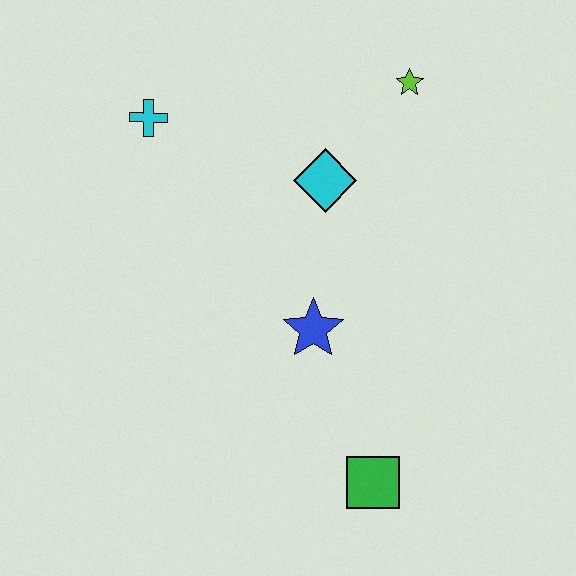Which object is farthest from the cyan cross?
The green square is farthest from the cyan cross.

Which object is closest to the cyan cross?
The cyan diamond is closest to the cyan cross.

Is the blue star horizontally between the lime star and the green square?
No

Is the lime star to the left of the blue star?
No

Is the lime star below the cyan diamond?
No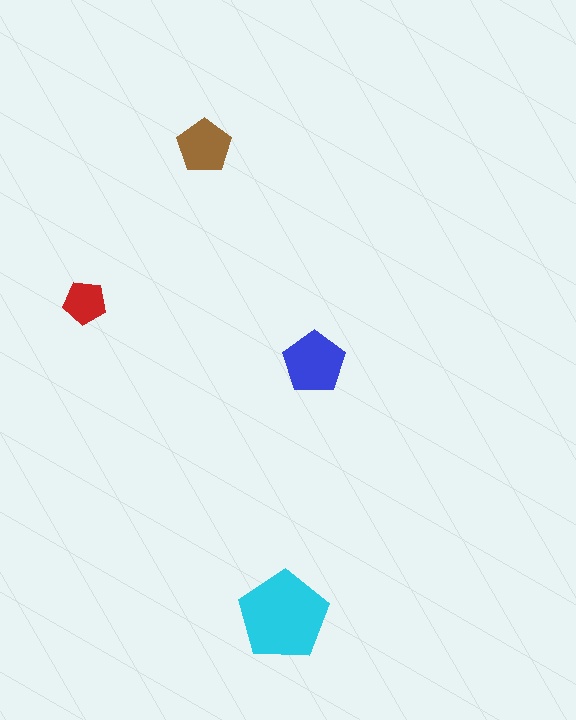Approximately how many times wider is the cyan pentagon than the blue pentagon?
About 1.5 times wider.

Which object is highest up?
The brown pentagon is topmost.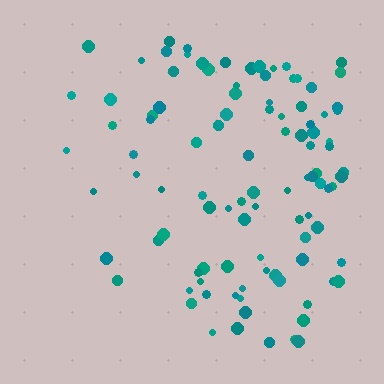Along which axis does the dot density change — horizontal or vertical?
Horizontal.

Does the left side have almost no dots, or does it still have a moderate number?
Still a moderate number, just noticeably fewer than the right.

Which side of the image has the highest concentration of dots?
The right.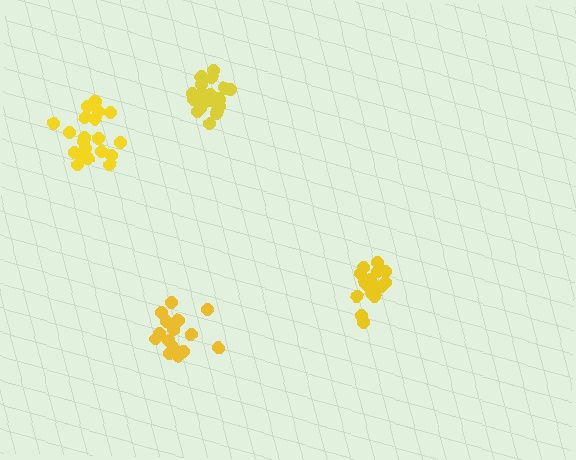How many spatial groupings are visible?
There are 4 spatial groupings.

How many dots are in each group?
Group 1: 21 dots, Group 2: 16 dots, Group 3: 18 dots, Group 4: 21 dots (76 total).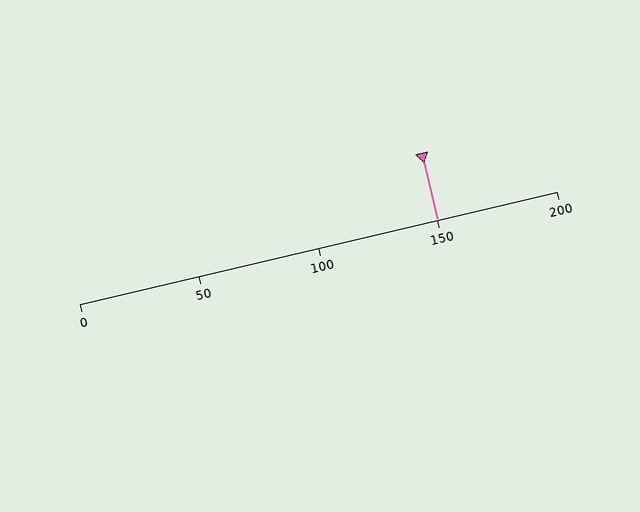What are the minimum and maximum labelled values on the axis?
The axis runs from 0 to 200.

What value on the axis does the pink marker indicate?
The marker indicates approximately 150.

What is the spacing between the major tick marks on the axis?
The major ticks are spaced 50 apart.